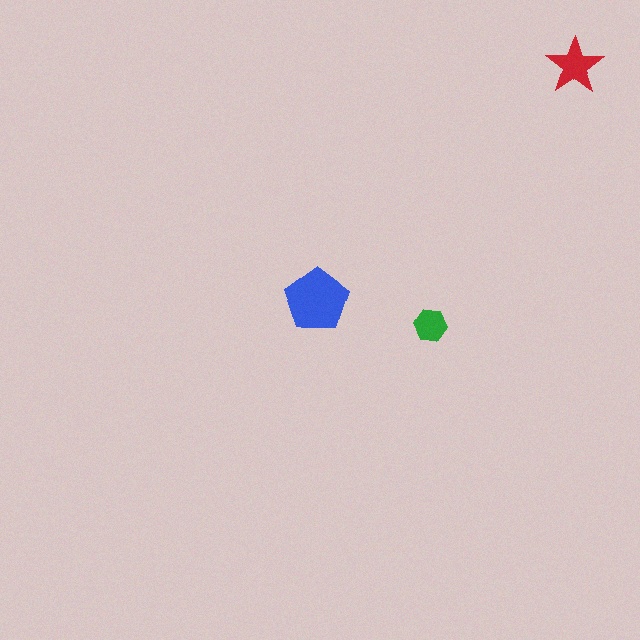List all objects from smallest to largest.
The green hexagon, the red star, the blue pentagon.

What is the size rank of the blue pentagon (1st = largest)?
1st.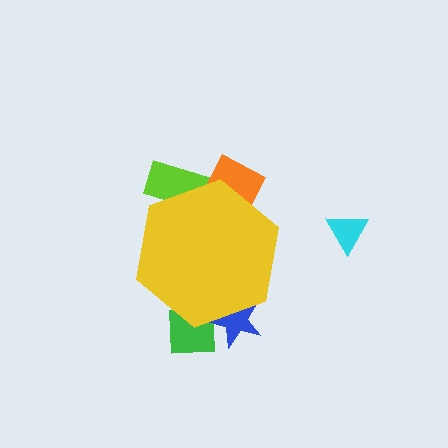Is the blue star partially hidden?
Yes, the blue star is partially hidden behind the yellow hexagon.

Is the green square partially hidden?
Yes, the green square is partially hidden behind the yellow hexagon.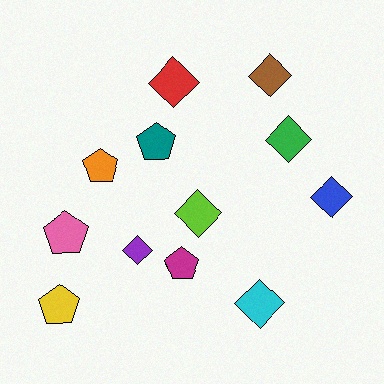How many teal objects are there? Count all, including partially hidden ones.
There is 1 teal object.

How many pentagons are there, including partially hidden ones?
There are 5 pentagons.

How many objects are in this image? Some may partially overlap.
There are 12 objects.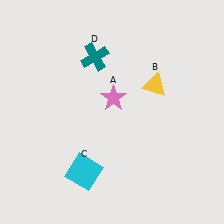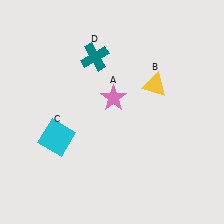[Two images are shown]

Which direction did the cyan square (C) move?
The cyan square (C) moved up.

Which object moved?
The cyan square (C) moved up.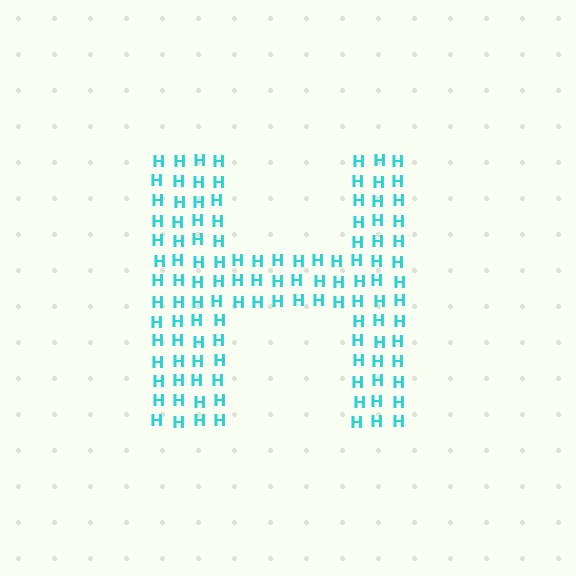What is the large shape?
The large shape is the letter H.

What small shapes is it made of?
It is made of small letter H's.